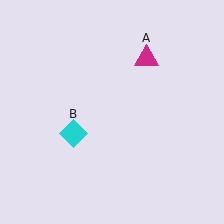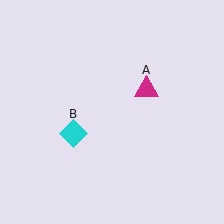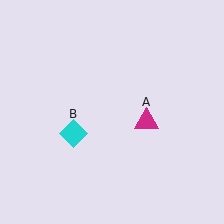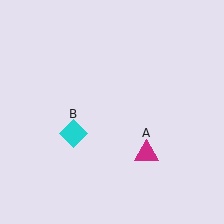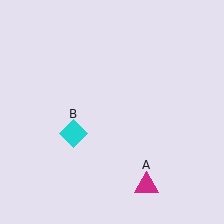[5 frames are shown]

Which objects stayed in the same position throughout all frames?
Cyan diamond (object B) remained stationary.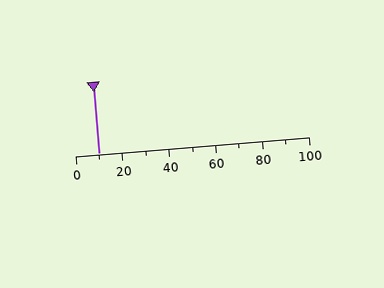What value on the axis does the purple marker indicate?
The marker indicates approximately 10.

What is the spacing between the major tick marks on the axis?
The major ticks are spaced 20 apart.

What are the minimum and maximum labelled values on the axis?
The axis runs from 0 to 100.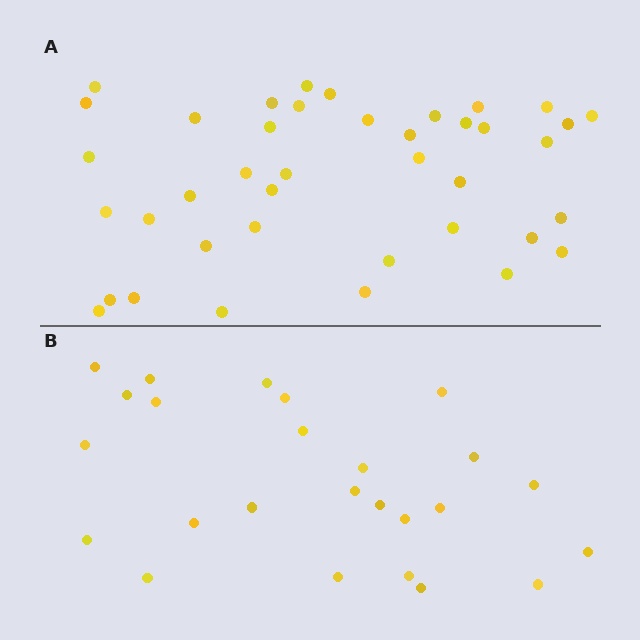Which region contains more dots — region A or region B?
Region A (the top region) has more dots.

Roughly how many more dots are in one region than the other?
Region A has approximately 15 more dots than region B.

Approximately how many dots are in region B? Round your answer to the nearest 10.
About 20 dots. (The exact count is 25, which rounds to 20.)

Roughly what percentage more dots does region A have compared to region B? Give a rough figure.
About 60% more.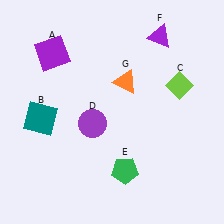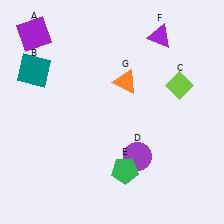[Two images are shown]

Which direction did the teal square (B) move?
The teal square (B) moved up.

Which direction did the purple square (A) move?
The purple square (A) moved up.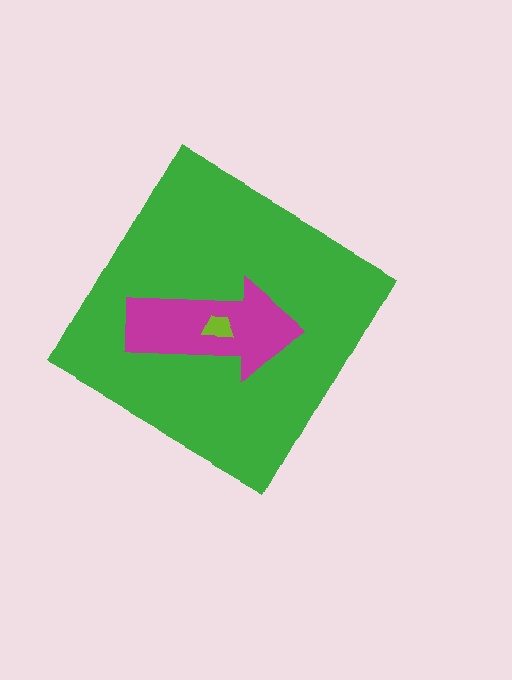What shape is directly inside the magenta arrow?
The lime trapezoid.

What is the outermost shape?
The green diamond.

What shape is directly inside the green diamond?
The magenta arrow.